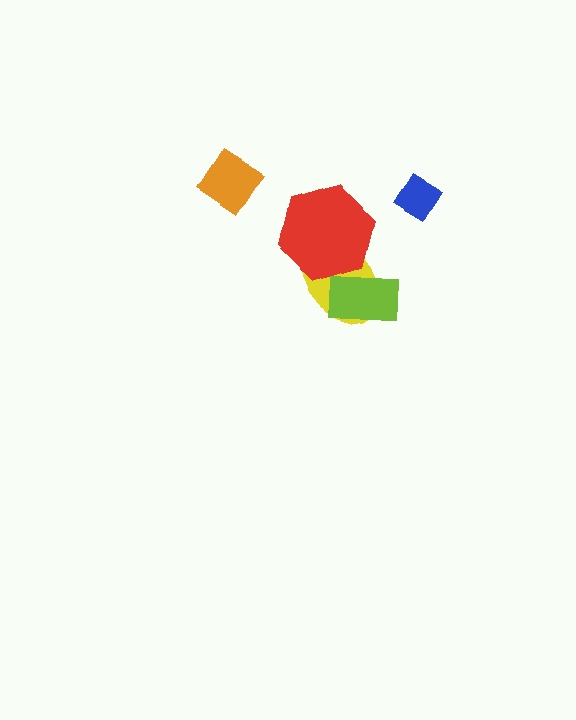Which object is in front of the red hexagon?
The lime rectangle is in front of the red hexagon.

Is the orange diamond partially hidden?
No, no other shape covers it.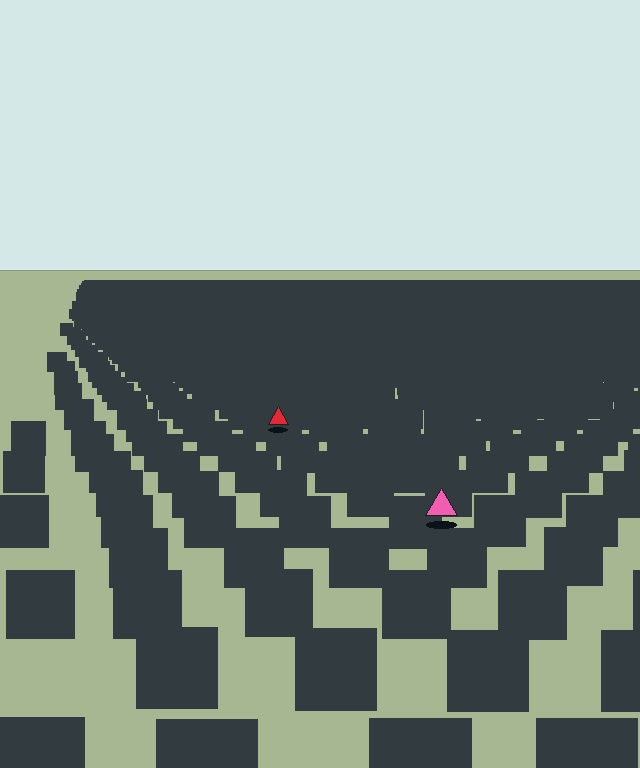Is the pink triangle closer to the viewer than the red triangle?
Yes. The pink triangle is closer — you can tell from the texture gradient: the ground texture is coarser near it.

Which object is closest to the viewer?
The pink triangle is closest. The texture marks near it are larger and more spread out.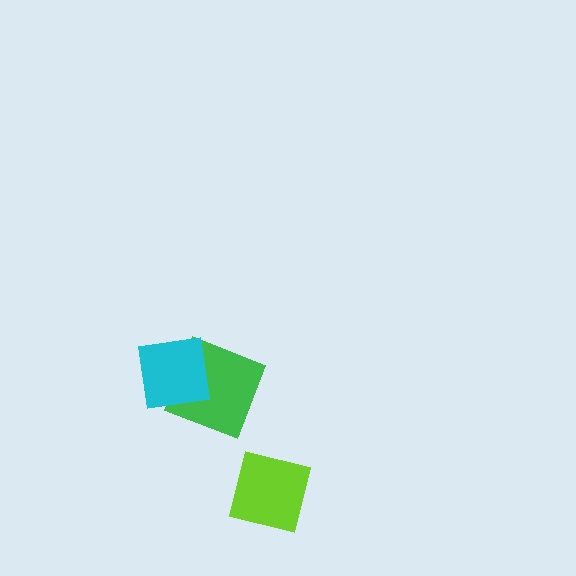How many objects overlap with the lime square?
0 objects overlap with the lime square.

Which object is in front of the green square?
The cyan square is in front of the green square.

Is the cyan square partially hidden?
No, no other shape covers it.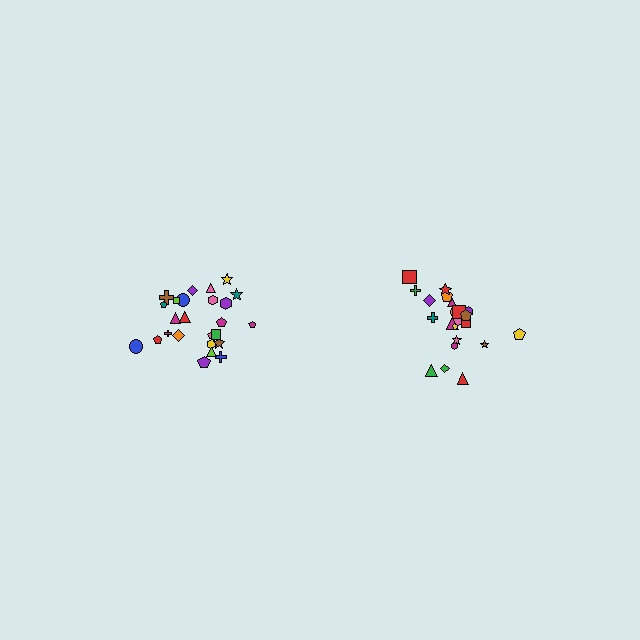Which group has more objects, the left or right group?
The left group.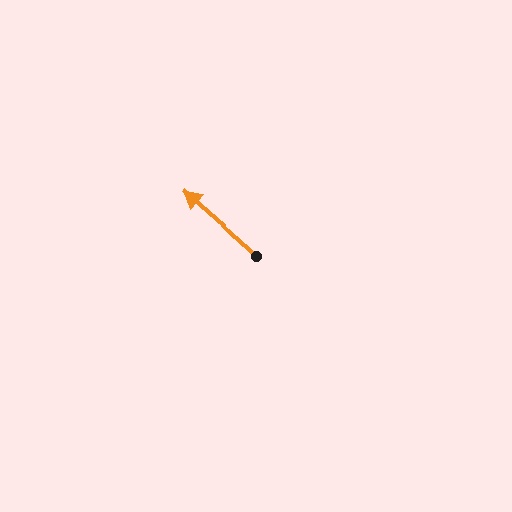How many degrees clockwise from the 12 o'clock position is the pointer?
Approximately 311 degrees.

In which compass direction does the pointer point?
Northwest.